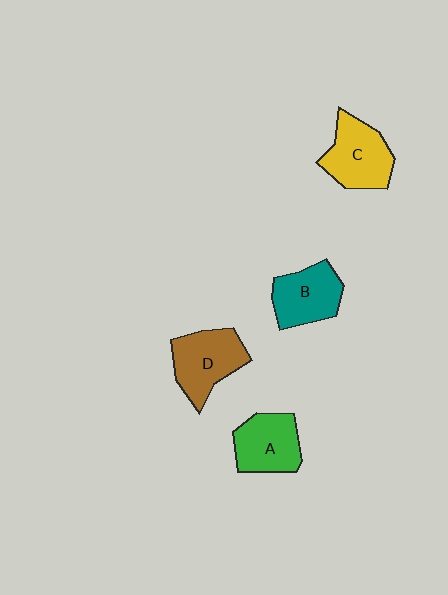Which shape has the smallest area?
Shape B (teal).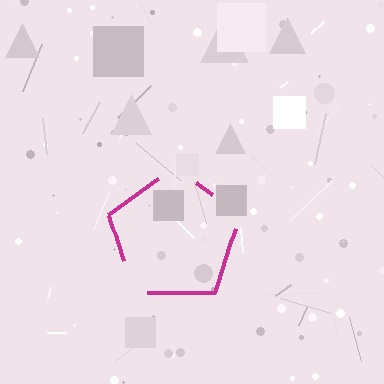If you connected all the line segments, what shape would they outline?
They would outline a pentagon.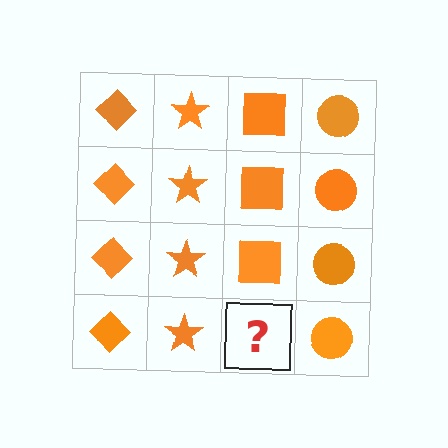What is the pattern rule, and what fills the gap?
The rule is that each column has a consistent shape. The gap should be filled with an orange square.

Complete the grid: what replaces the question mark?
The question mark should be replaced with an orange square.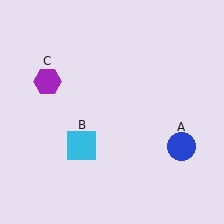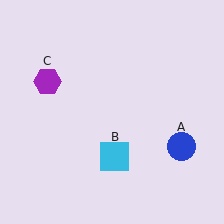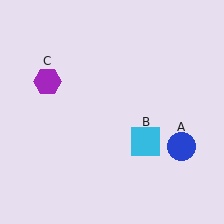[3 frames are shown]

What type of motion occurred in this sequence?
The cyan square (object B) rotated counterclockwise around the center of the scene.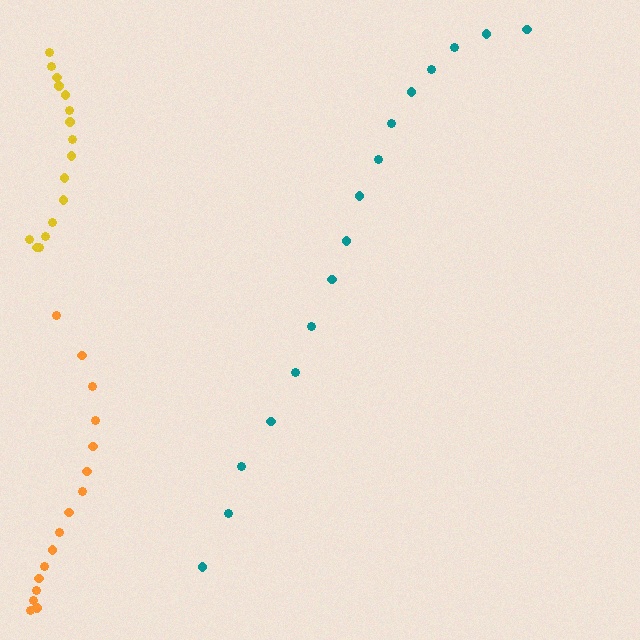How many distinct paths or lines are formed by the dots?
There are 3 distinct paths.